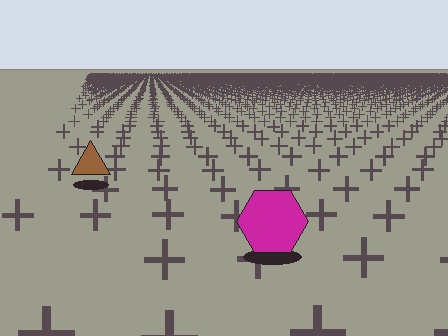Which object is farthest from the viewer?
The brown triangle is farthest from the viewer. It appears smaller and the ground texture around it is denser.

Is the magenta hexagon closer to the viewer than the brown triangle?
Yes. The magenta hexagon is closer — you can tell from the texture gradient: the ground texture is coarser near it.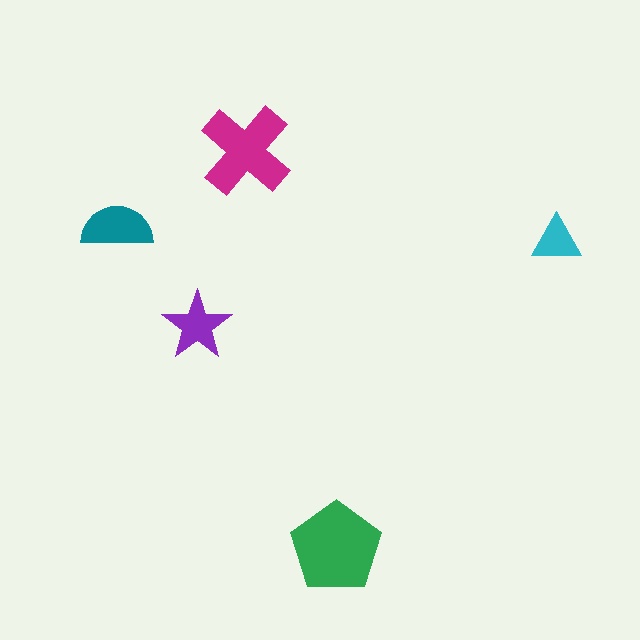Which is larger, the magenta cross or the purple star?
The magenta cross.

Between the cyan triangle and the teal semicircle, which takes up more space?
The teal semicircle.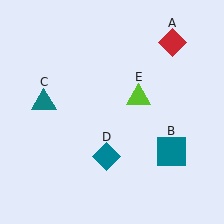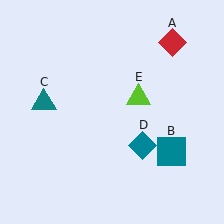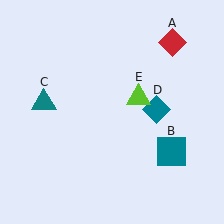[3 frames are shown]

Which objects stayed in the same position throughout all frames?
Red diamond (object A) and teal square (object B) and teal triangle (object C) and lime triangle (object E) remained stationary.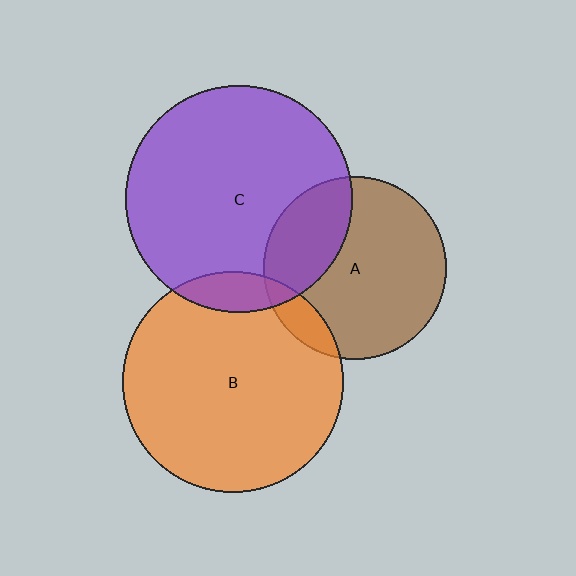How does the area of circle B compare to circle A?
Approximately 1.4 times.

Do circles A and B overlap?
Yes.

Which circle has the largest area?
Circle C (purple).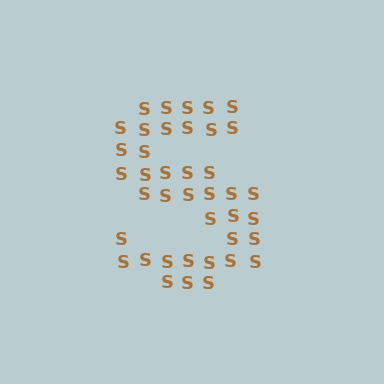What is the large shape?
The large shape is the letter S.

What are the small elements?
The small elements are letter S's.